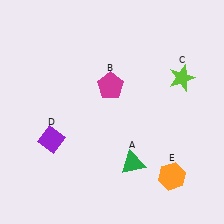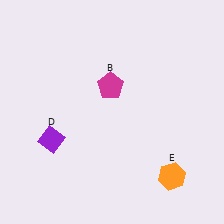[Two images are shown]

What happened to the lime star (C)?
The lime star (C) was removed in Image 2. It was in the top-right area of Image 1.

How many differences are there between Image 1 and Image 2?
There are 2 differences between the two images.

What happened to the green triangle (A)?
The green triangle (A) was removed in Image 2. It was in the bottom-right area of Image 1.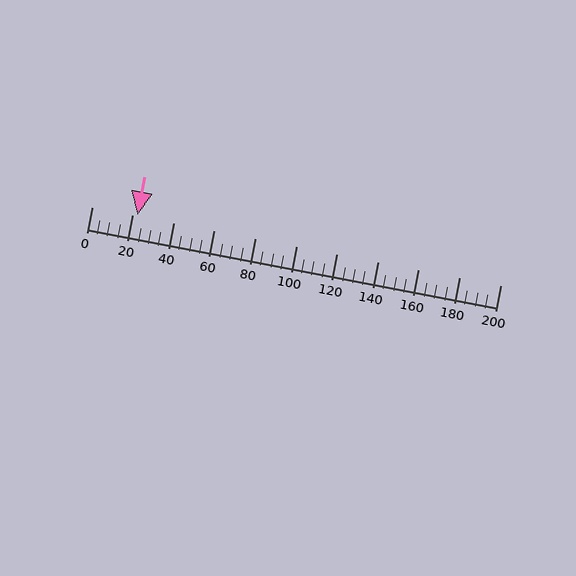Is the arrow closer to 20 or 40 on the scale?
The arrow is closer to 20.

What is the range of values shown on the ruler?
The ruler shows values from 0 to 200.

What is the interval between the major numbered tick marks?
The major tick marks are spaced 20 units apart.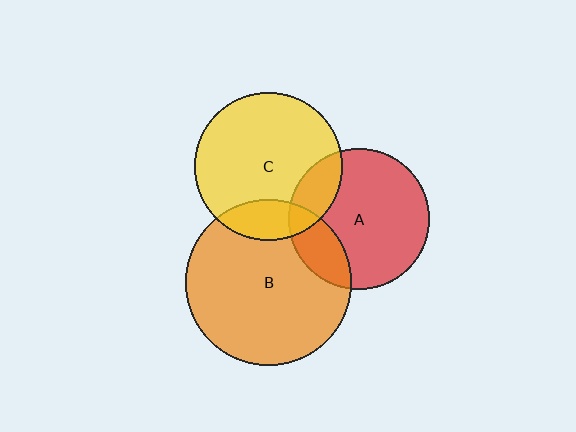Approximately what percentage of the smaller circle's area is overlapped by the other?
Approximately 20%.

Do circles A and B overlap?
Yes.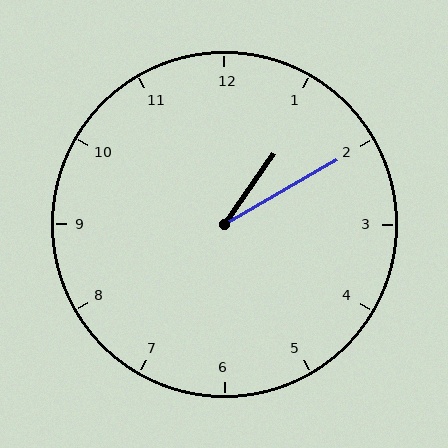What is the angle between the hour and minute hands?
Approximately 25 degrees.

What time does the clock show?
1:10.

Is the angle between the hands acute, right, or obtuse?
It is acute.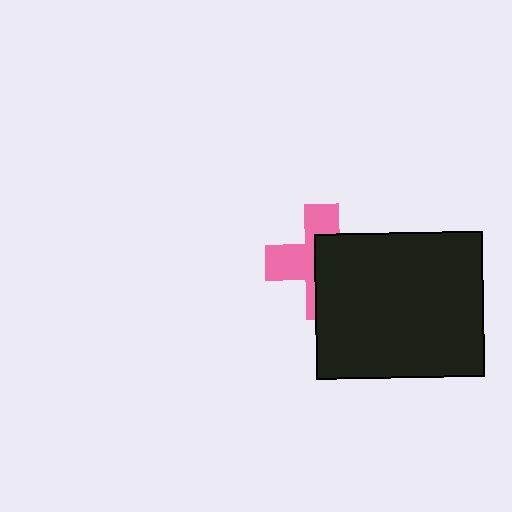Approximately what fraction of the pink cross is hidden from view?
Roughly 54% of the pink cross is hidden behind the black rectangle.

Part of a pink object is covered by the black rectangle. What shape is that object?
It is a cross.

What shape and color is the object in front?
The object in front is a black rectangle.